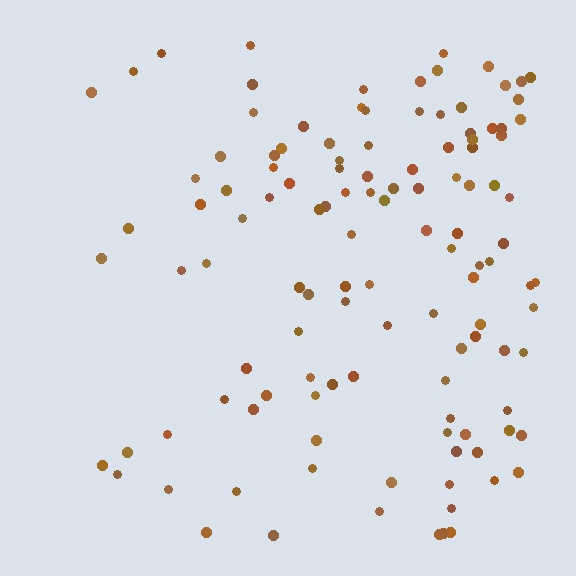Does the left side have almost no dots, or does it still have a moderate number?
Still a moderate number, just noticeably fewer than the right.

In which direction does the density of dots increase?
From left to right, with the right side densest.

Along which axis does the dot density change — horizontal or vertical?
Horizontal.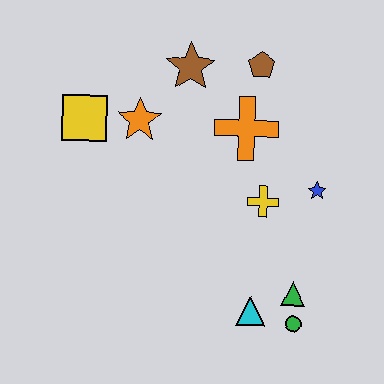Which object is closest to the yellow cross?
The blue star is closest to the yellow cross.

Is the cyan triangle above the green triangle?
No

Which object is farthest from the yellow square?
The green circle is farthest from the yellow square.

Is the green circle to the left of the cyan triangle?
No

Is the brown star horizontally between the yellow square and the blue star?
Yes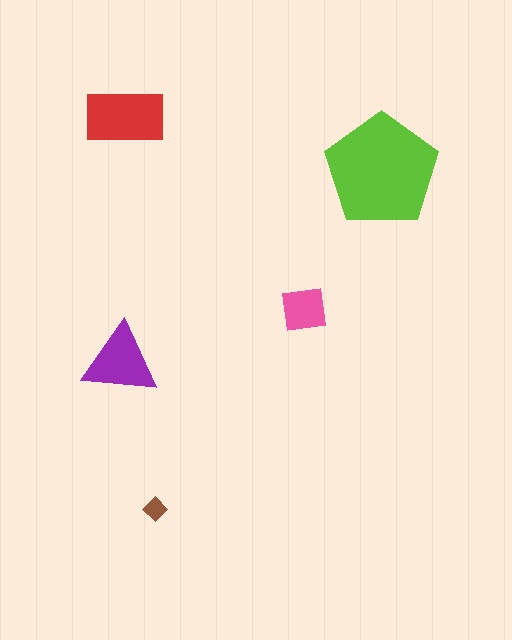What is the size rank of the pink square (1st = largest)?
4th.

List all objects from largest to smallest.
The lime pentagon, the red rectangle, the purple triangle, the pink square, the brown diamond.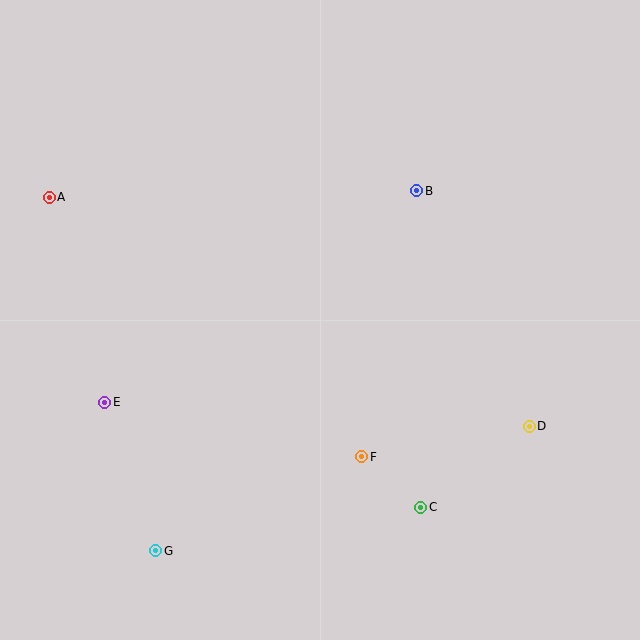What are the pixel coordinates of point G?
Point G is at (156, 551).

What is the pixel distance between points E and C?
The distance between E and C is 333 pixels.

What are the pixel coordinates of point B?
Point B is at (417, 191).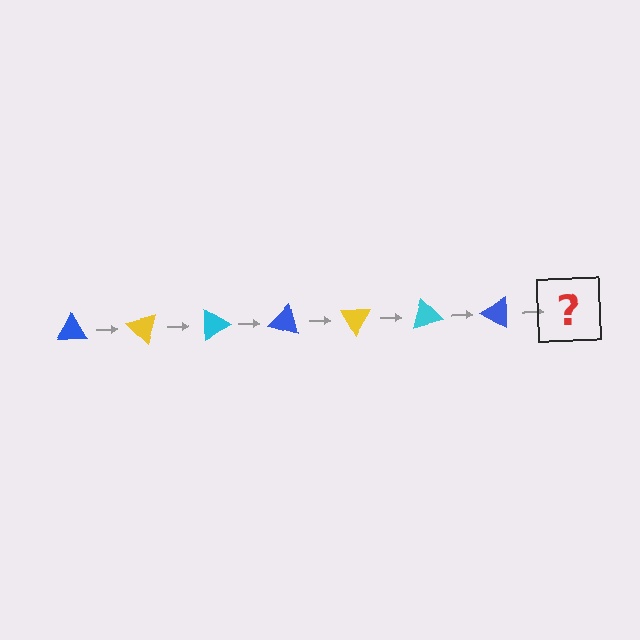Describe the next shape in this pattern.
It should be a yellow triangle, rotated 315 degrees from the start.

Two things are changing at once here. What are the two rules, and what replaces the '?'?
The two rules are that it rotates 45 degrees each step and the color cycles through blue, yellow, and cyan. The '?' should be a yellow triangle, rotated 315 degrees from the start.